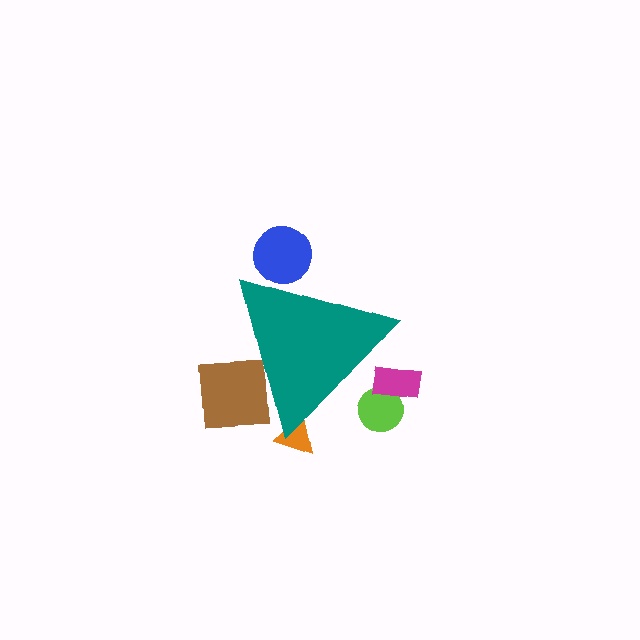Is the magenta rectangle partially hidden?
Yes, the magenta rectangle is partially hidden behind the teal triangle.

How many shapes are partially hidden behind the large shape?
5 shapes are partially hidden.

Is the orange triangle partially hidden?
Yes, the orange triangle is partially hidden behind the teal triangle.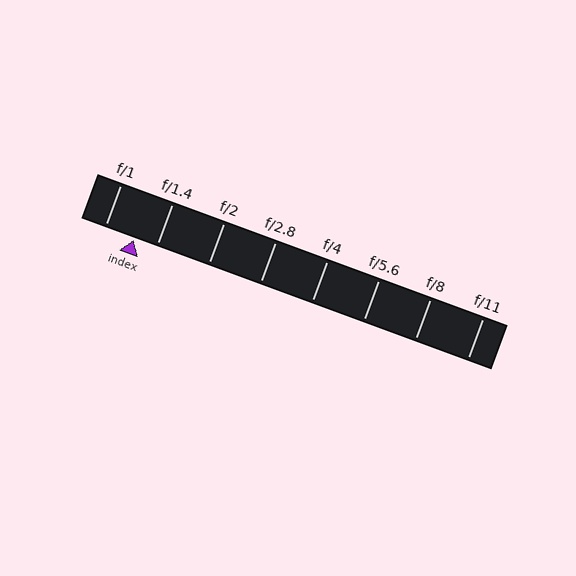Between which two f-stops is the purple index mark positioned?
The index mark is between f/1 and f/1.4.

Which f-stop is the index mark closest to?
The index mark is closest to f/1.4.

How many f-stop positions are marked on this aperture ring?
There are 8 f-stop positions marked.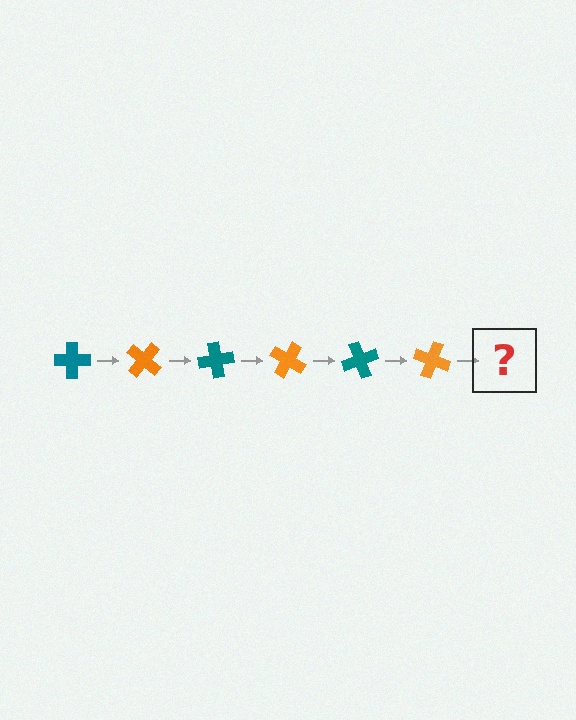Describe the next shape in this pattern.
It should be a teal cross, rotated 240 degrees from the start.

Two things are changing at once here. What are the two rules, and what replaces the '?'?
The two rules are that it rotates 40 degrees each step and the color cycles through teal and orange. The '?' should be a teal cross, rotated 240 degrees from the start.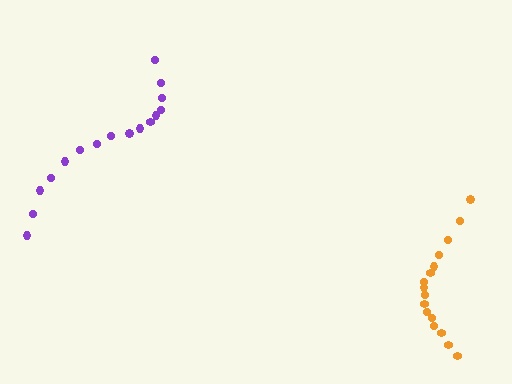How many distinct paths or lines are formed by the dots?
There are 2 distinct paths.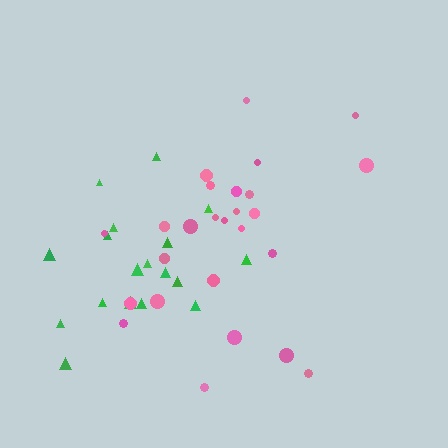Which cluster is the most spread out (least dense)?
Green.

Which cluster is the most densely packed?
Pink.